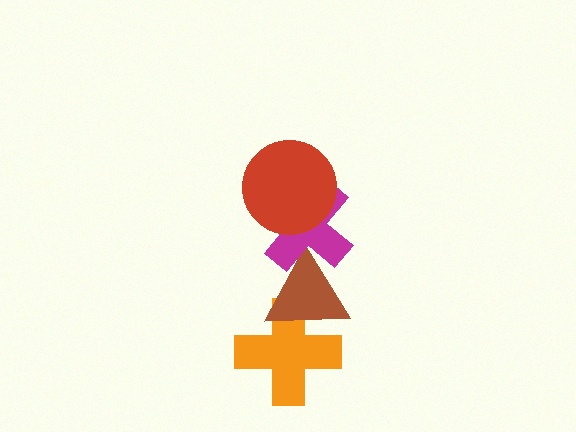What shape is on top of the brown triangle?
The magenta cross is on top of the brown triangle.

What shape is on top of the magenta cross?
The red circle is on top of the magenta cross.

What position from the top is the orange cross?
The orange cross is 4th from the top.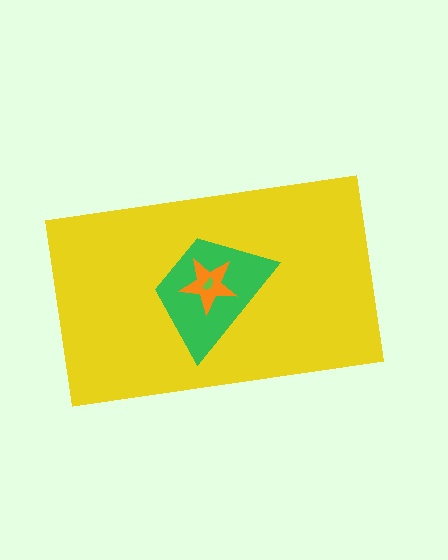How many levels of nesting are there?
4.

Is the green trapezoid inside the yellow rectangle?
Yes.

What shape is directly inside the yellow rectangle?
The green trapezoid.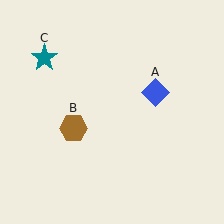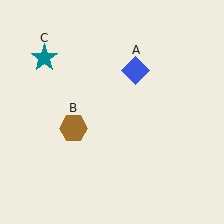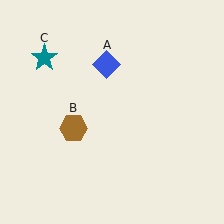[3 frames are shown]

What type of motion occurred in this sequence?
The blue diamond (object A) rotated counterclockwise around the center of the scene.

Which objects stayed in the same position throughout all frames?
Brown hexagon (object B) and teal star (object C) remained stationary.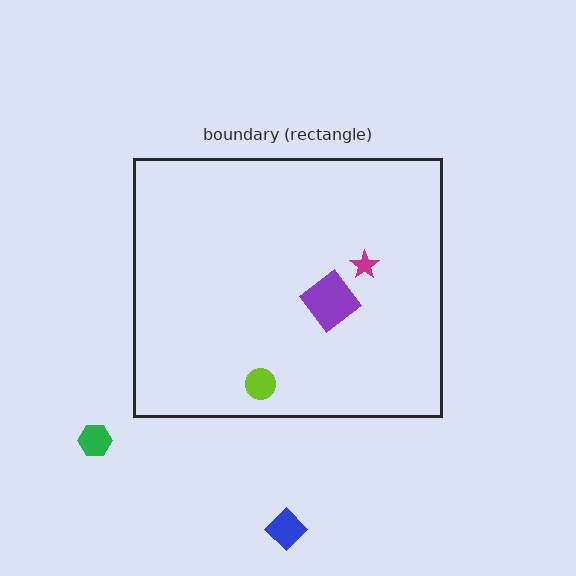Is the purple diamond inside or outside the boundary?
Inside.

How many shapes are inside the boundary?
3 inside, 2 outside.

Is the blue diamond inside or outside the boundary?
Outside.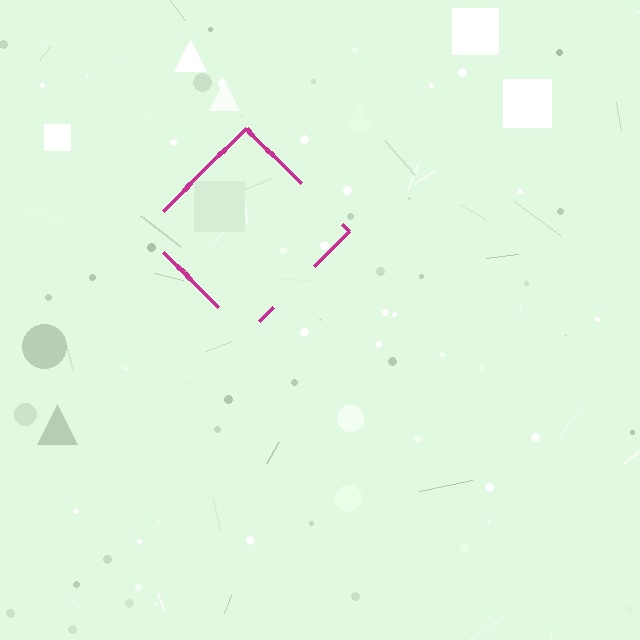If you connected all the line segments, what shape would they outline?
They would outline a diamond.